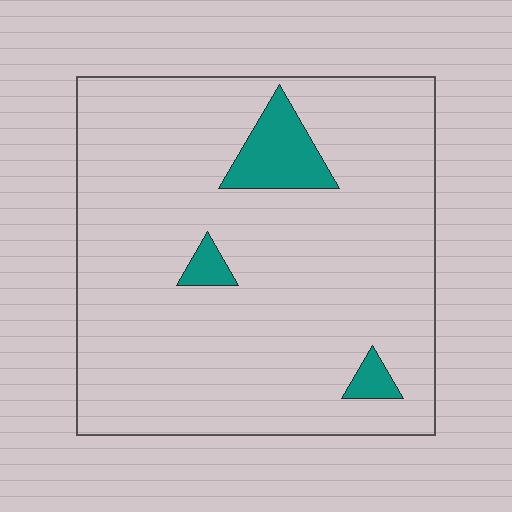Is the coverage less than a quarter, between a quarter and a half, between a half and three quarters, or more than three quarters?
Less than a quarter.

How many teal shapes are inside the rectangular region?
3.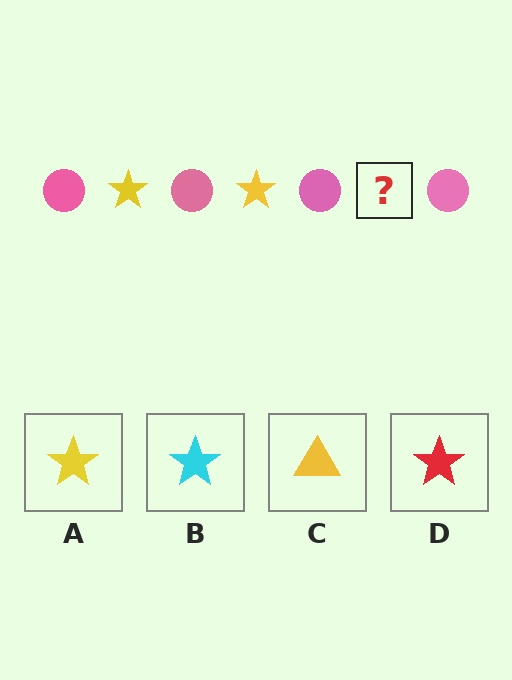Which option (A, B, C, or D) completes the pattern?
A.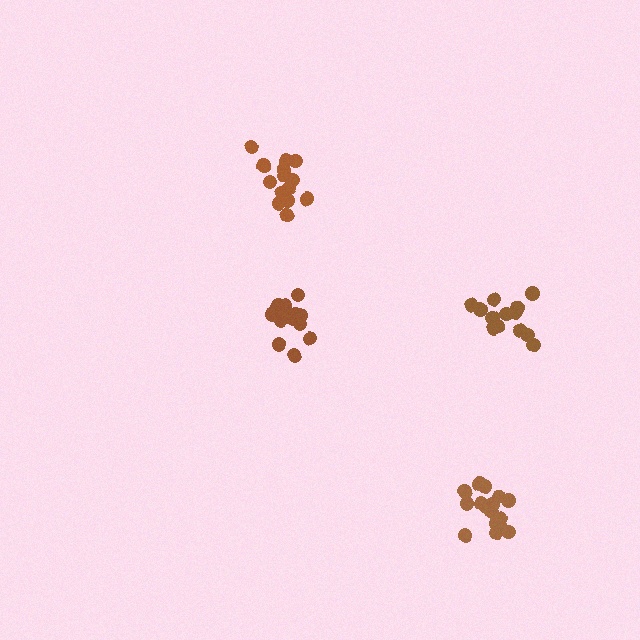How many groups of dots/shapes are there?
There are 4 groups.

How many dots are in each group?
Group 1: 18 dots, Group 2: 17 dots, Group 3: 13 dots, Group 4: 14 dots (62 total).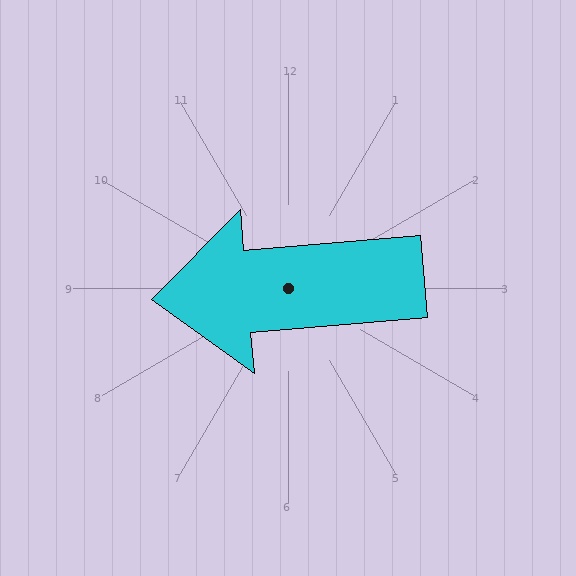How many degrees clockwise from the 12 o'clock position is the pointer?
Approximately 265 degrees.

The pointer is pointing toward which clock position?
Roughly 9 o'clock.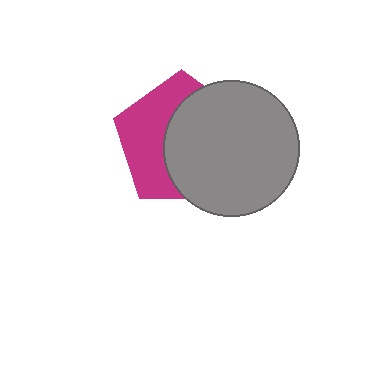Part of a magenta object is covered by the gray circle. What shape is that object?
It is a pentagon.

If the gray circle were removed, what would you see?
You would see the complete magenta pentagon.